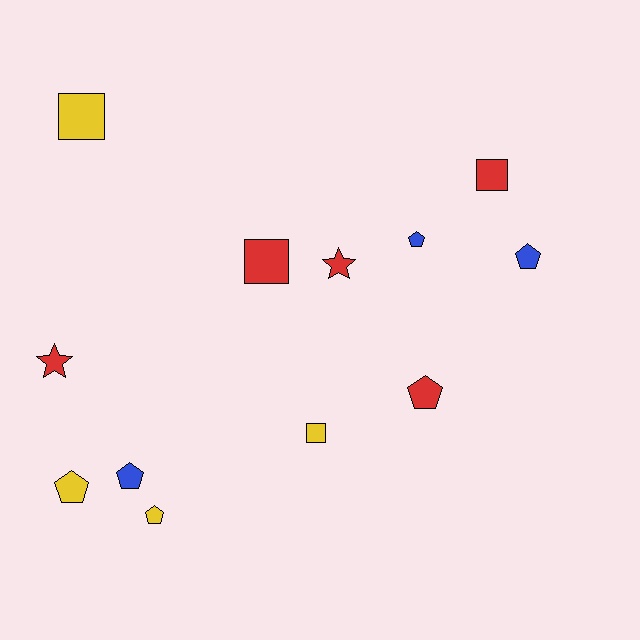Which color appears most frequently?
Red, with 5 objects.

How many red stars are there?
There are 2 red stars.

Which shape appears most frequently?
Pentagon, with 6 objects.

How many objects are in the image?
There are 12 objects.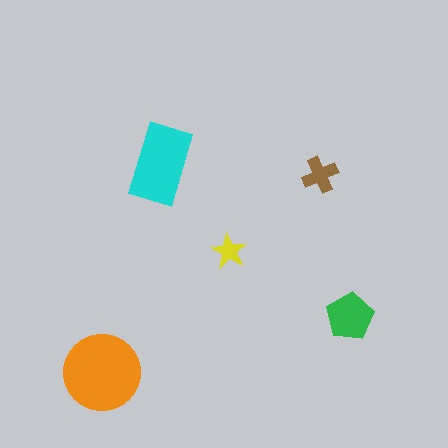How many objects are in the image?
There are 5 objects in the image.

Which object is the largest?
The orange circle.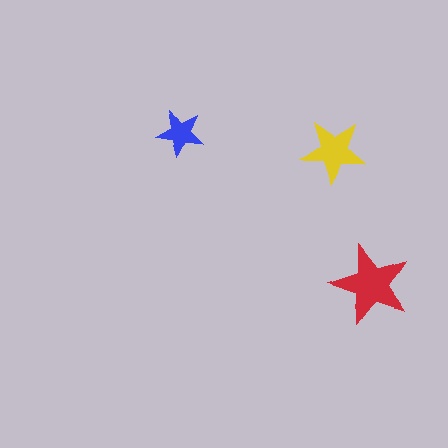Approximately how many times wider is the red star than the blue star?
About 1.5 times wider.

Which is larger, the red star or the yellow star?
The red one.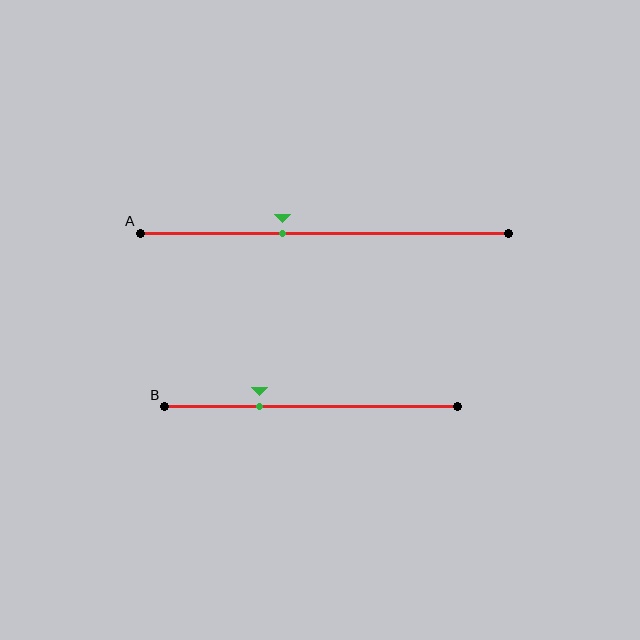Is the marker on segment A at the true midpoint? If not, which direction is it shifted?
No, the marker on segment A is shifted to the left by about 11% of the segment length.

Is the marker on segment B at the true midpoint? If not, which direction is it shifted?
No, the marker on segment B is shifted to the left by about 18% of the segment length.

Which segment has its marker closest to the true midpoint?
Segment A has its marker closest to the true midpoint.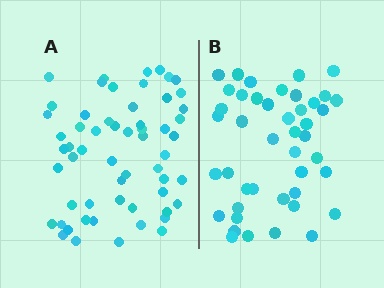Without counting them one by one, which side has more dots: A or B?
Region A (the left region) has more dots.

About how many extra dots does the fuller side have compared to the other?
Region A has approximately 15 more dots than region B.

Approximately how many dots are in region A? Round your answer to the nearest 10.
About 60 dots. (The exact count is 58, which rounds to 60.)